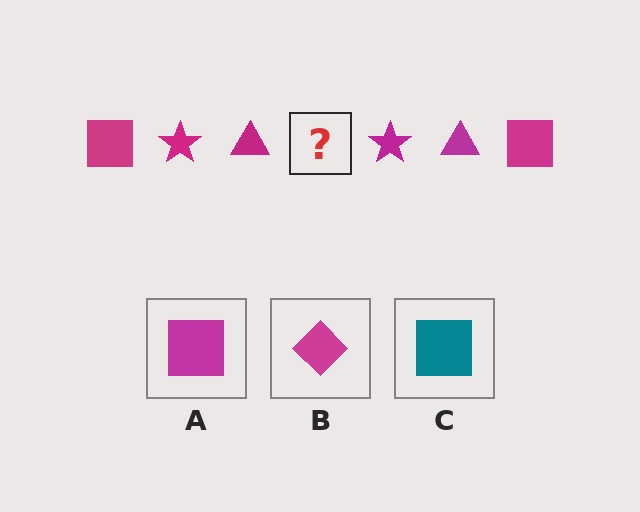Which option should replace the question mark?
Option A.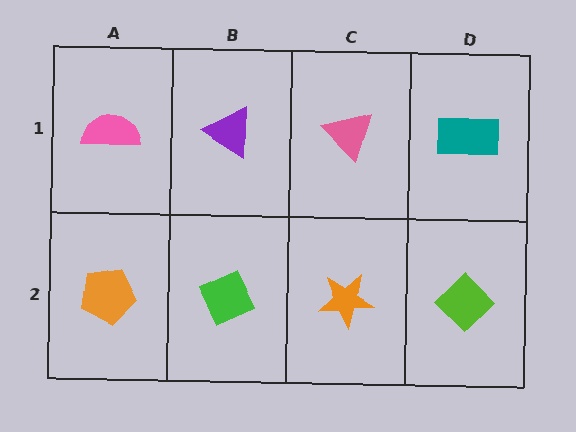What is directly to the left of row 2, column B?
An orange pentagon.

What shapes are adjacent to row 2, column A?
A pink semicircle (row 1, column A), a green diamond (row 2, column B).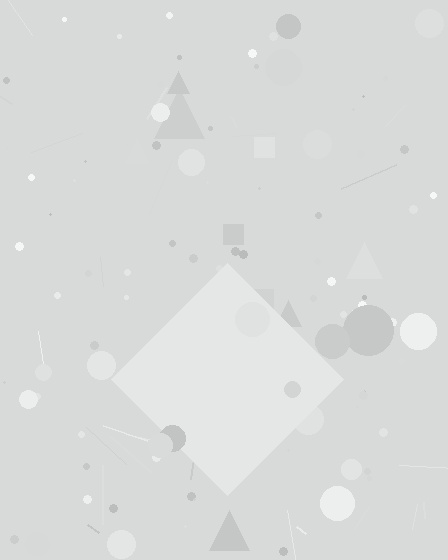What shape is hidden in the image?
A diamond is hidden in the image.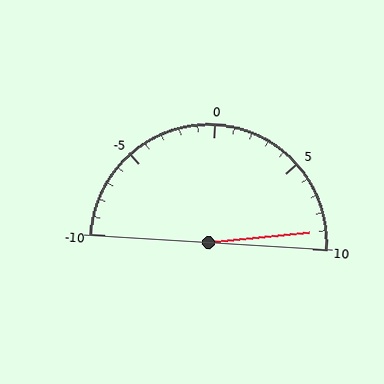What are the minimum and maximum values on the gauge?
The gauge ranges from -10 to 10.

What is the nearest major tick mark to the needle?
The nearest major tick mark is 10.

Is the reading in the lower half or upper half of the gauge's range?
The reading is in the upper half of the range (-10 to 10).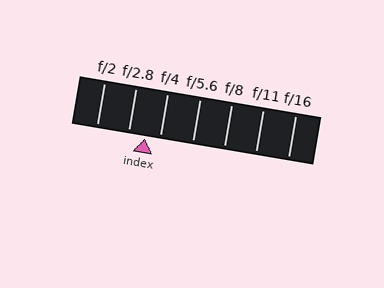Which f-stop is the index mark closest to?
The index mark is closest to f/4.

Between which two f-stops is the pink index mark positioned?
The index mark is between f/2.8 and f/4.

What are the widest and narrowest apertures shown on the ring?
The widest aperture shown is f/2 and the narrowest is f/16.